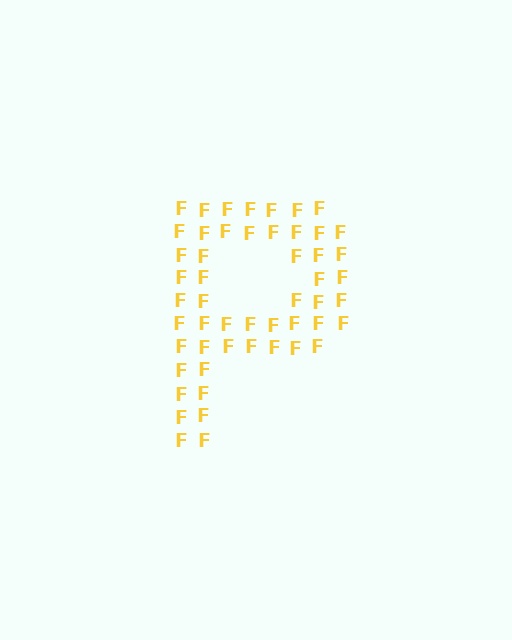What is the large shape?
The large shape is the letter P.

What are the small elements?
The small elements are letter F's.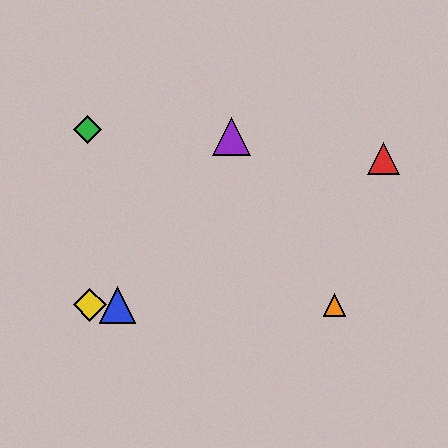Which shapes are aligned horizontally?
The blue triangle, the yellow diamond, the orange triangle are aligned horizontally.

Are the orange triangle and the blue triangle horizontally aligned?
Yes, both are at y≈305.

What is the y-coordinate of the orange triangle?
The orange triangle is at y≈305.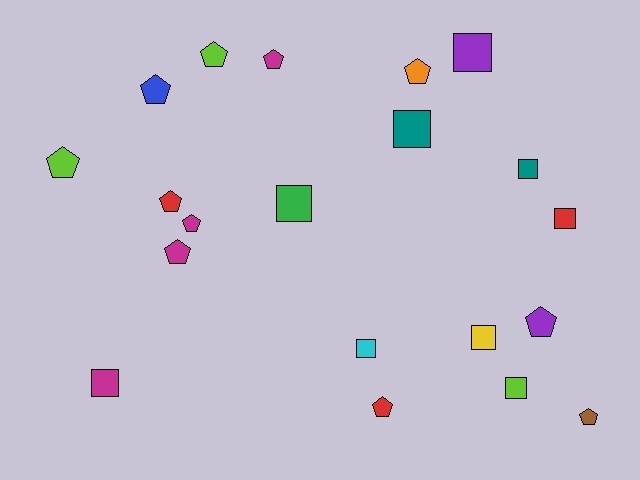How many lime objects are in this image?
There are 3 lime objects.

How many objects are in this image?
There are 20 objects.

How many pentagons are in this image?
There are 11 pentagons.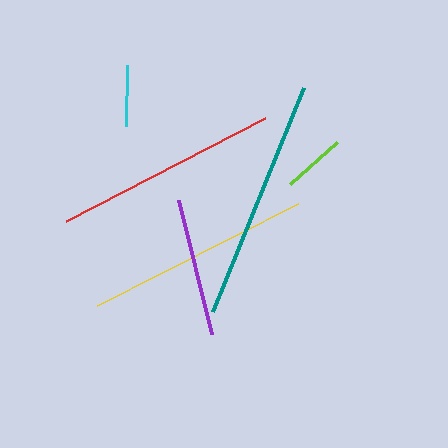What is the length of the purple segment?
The purple segment is approximately 139 pixels long.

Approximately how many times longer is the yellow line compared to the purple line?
The yellow line is approximately 1.6 times the length of the purple line.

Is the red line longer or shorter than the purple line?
The red line is longer than the purple line.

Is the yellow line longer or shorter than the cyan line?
The yellow line is longer than the cyan line.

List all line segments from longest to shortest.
From longest to shortest: teal, yellow, red, purple, lime, cyan.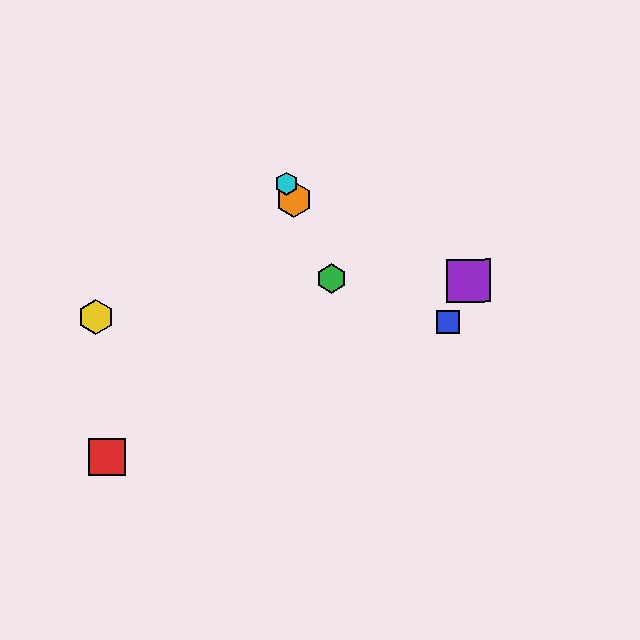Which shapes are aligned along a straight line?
The green hexagon, the orange hexagon, the cyan hexagon are aligned along a straight line.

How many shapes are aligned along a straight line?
3 shapes (the green hexagon, the orange hexagon, the cyan hexagon) are aligned along a straight line.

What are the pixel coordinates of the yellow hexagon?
The yellow hexagon is at (96, 317).